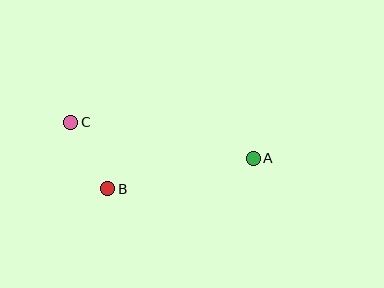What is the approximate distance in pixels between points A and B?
The distance between A and B is approximately 149 pixels.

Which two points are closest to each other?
Points B and C are closest to each other.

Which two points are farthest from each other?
Points A and C are farthest from each other.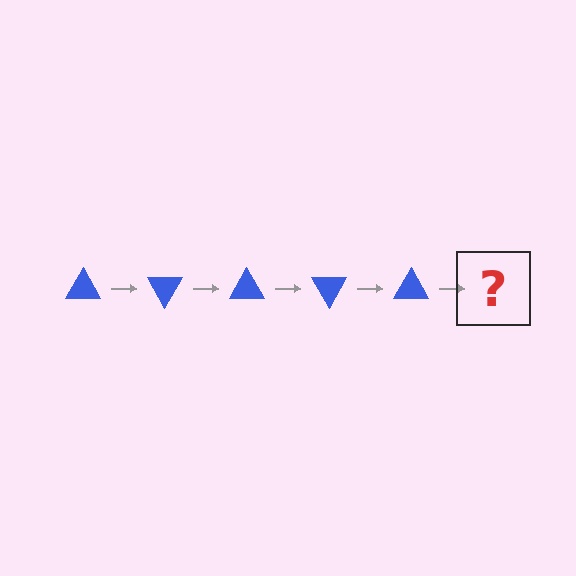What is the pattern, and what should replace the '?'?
The pattern is that the triangle rotates 60 degrees each step. The '?' should be a blue triangle rotated 300 degrees.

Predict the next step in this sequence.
The next step is a blue triangle rotated 300 degrees.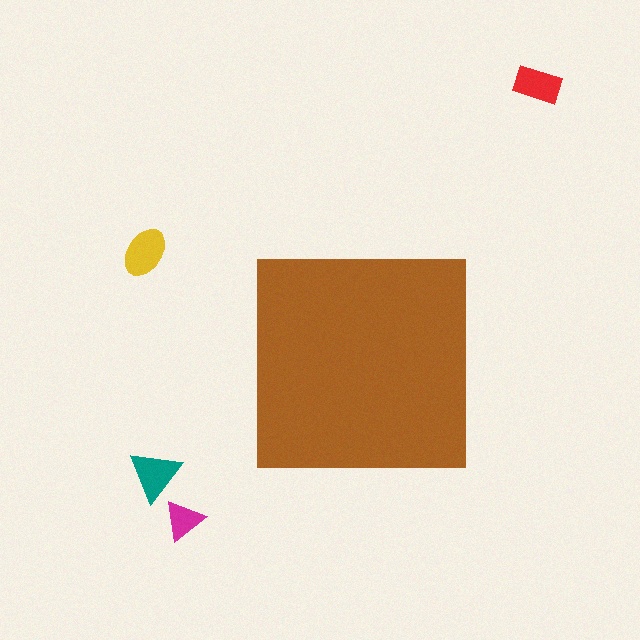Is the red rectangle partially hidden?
No, the red rectangle is fully visible.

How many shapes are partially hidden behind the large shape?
0 shapes are partially hidden.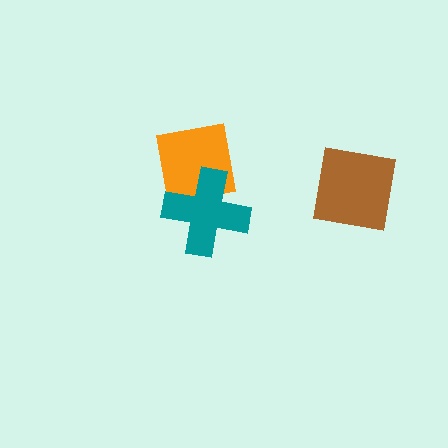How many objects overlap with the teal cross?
1 object overlaps with the teal cross.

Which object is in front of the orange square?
The teal cross is in front of the orange square.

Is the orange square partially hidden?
Yes, it is partially covered by another shape.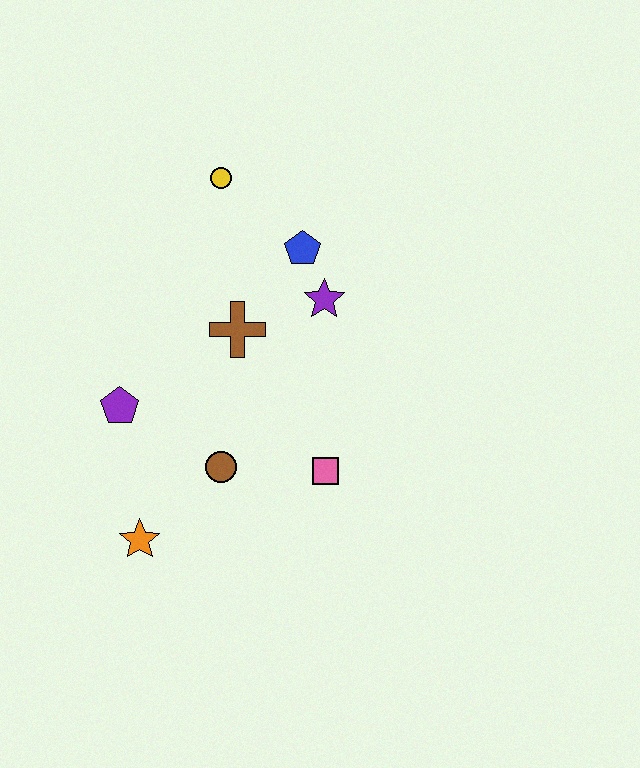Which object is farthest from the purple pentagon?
The yellow circle is farthest from the purple pentagon.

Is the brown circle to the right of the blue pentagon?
No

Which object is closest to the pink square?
The brown circle is closest to the pink square.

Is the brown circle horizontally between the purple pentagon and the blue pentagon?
Yes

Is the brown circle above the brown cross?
No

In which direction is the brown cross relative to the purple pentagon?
The brown cross is to the right of the purple pentagon.